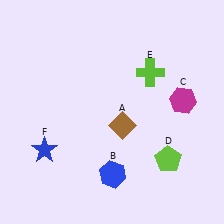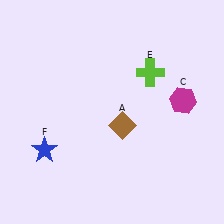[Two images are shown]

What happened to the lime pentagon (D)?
The lime pentagon (D) was removed in Image 2. It was in the bottom-right area of Image 1.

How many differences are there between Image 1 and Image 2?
There are 2 differences between the two images.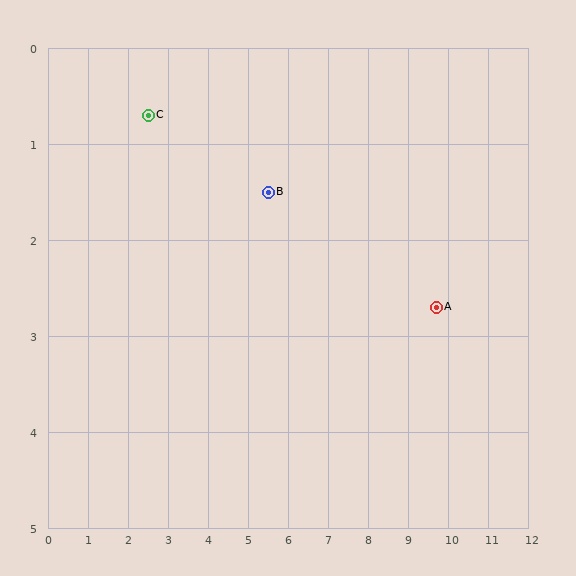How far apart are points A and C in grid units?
Points A and C are about 7.5 grid units apart.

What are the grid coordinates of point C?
Point C is at approximately (2.5, 0.7).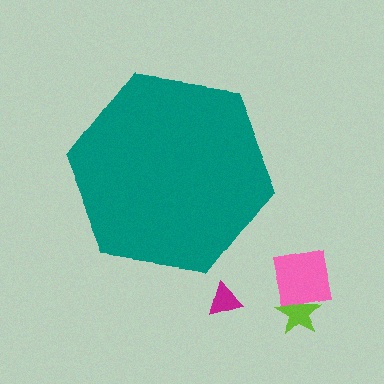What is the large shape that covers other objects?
A teal hexagon.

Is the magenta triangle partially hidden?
No, the magenta triangle is fully visible.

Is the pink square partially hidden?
No, the pink square is fully visible.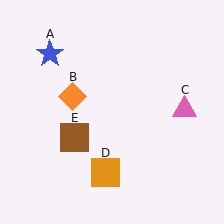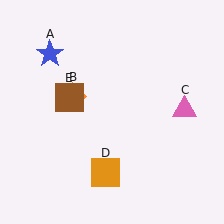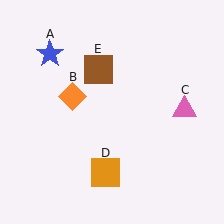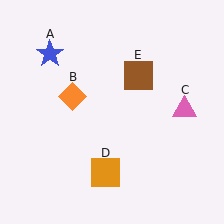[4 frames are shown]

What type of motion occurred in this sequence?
The brown square (object E) rotated clockwise around the center of the scene.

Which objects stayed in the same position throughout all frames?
Blue star (object A) and orange diamond (object B) and pink triangle (object C) and orange square (object D) remained stationary.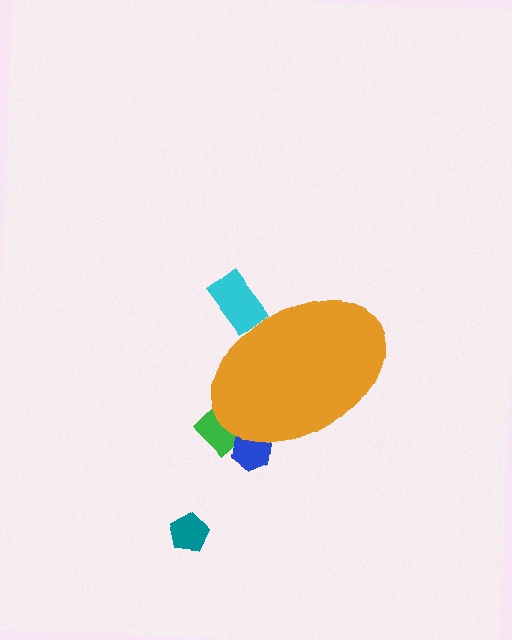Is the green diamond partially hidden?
Yes, the green diamond is partially hidden behind the orange ellipse.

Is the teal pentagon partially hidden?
No, the teal pentagon is fully visible.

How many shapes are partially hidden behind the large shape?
3 shapes are partially hidden.